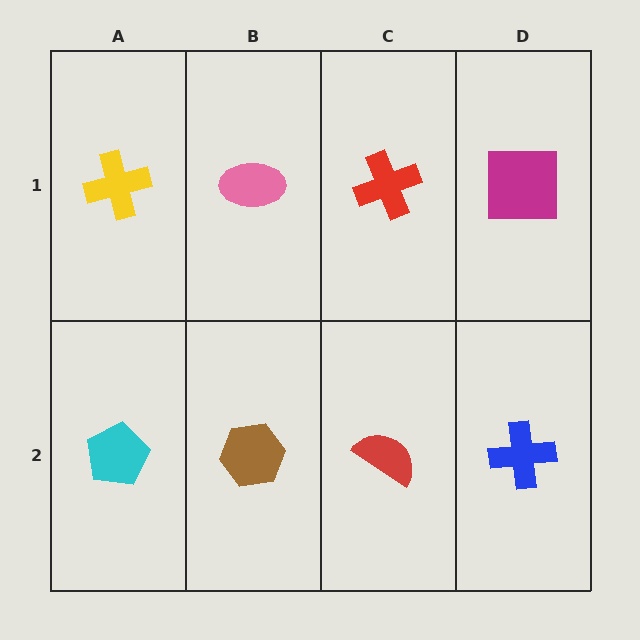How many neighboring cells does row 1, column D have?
2.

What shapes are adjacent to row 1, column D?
A blue cross (row 2, column D), a red cross (row 1, column C).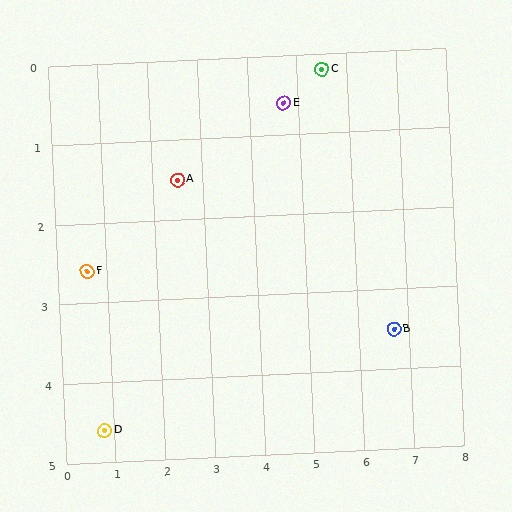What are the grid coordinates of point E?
Point E is at approximately (4.7, 0.6).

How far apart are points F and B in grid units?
Points F and B are about 6.2 grid units apart.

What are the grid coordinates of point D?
Point D is at approximately (0.8, 4.6).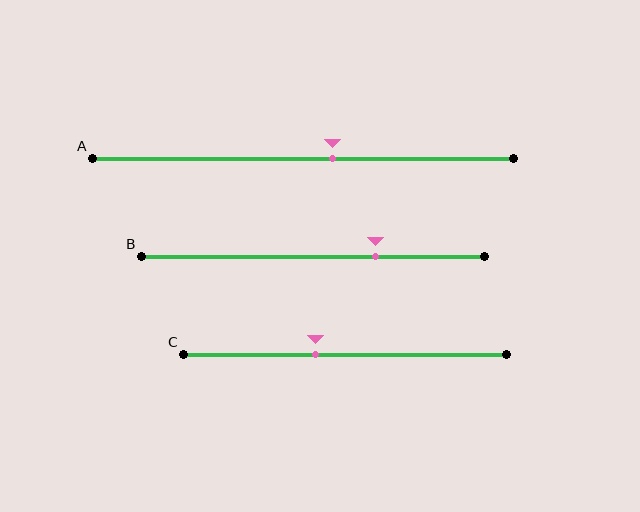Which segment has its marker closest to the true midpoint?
Segment A has its marker closest to the true midpoint.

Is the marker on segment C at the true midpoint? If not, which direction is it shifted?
No, the marker on segment C is shifted to the left by about 9% of the segment length.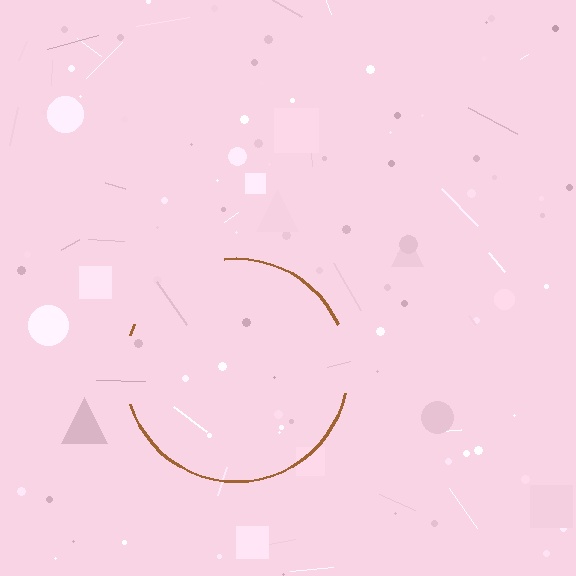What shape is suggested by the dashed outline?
The dashed outline suggests a circle.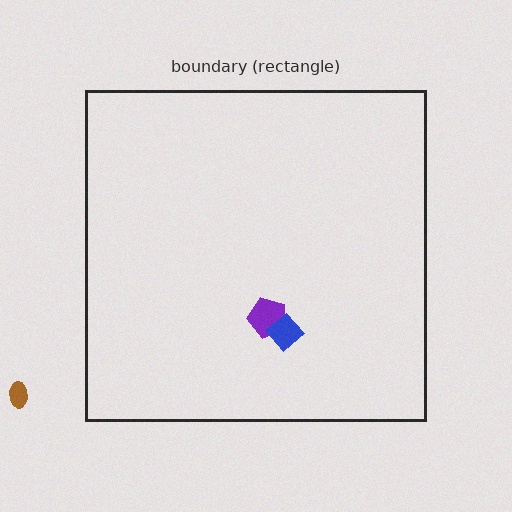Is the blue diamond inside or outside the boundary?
Inside.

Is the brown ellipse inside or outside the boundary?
Outside.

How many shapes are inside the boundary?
2 inside, 1 outside.